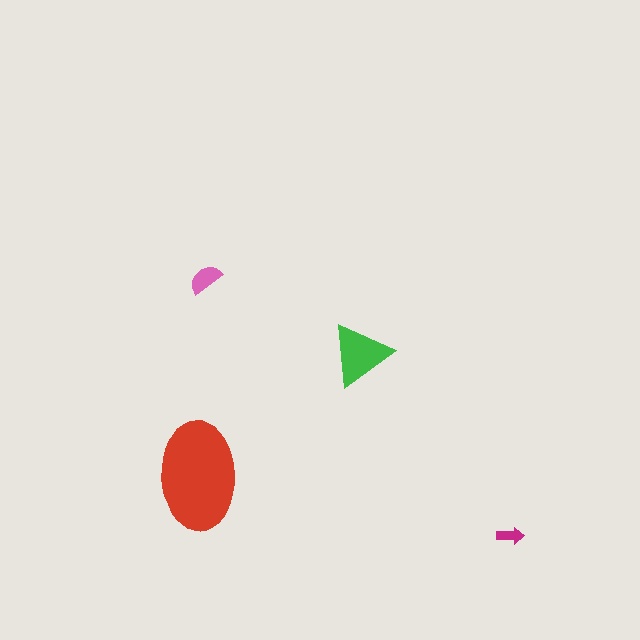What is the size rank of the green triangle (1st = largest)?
2nd.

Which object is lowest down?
The magenta arrow is bottommost.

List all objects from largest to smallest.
The red ellipse, the green triangle, the pink semicircle, the magenta arrow.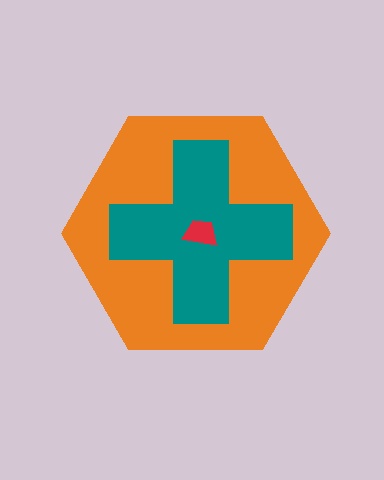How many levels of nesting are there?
3.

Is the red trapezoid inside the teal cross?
Yes.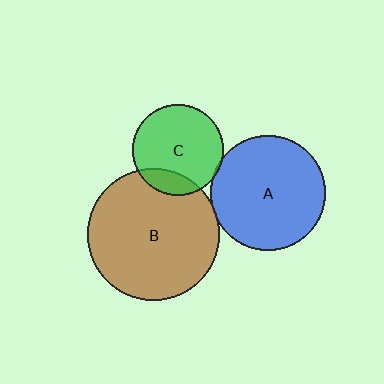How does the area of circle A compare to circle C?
Approximately 1.6 times.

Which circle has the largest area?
Circle B (brown).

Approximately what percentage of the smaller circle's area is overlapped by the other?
Approximately 5%.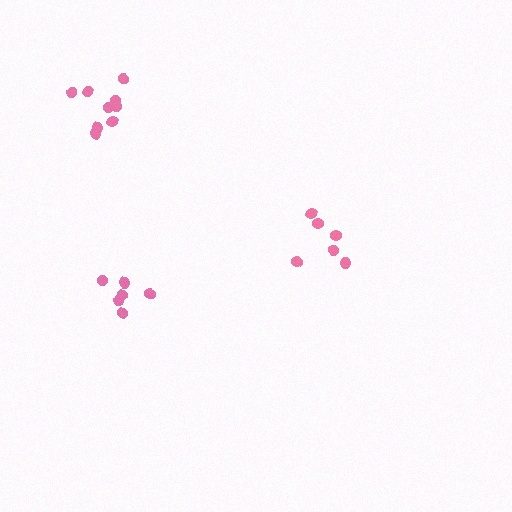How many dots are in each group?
Group 1: 9 dots, Group 2: 6 dots, Group 3: 6 dots (21 total).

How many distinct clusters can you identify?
There are 3 distinct clusters.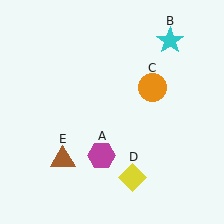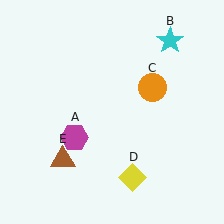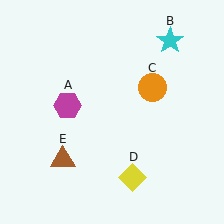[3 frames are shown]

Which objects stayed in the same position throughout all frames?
Cyan star (object B) and orange circle (object C) and yellow diamond (object D) and brown triangle (object E) remained stationary.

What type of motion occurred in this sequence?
The magenta hexagon (object A) rotated clockwise around the center of the scene.